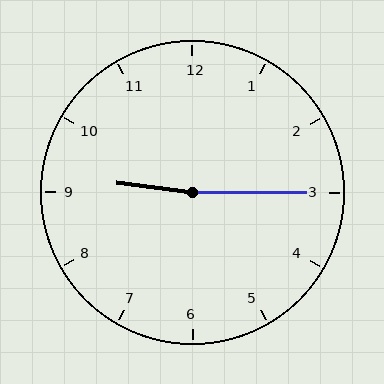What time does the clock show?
9:15.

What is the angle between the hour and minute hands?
Approximately 172 degrees.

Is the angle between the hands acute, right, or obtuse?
It is obtuse.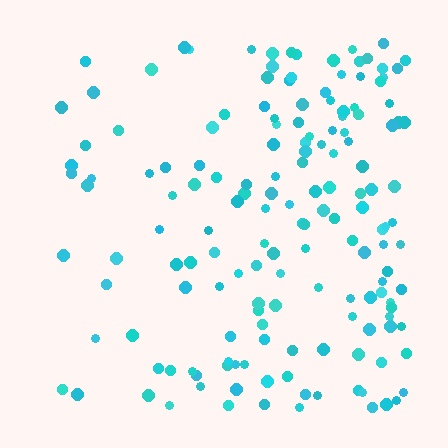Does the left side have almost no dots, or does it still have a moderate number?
Still a moderate number, just noticeably fewer than the right.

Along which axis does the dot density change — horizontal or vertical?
Horizontal.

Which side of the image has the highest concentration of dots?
The right.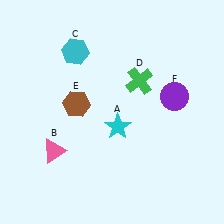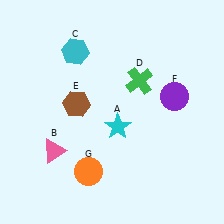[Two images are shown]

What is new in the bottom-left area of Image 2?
An orange circle (G) was added in the bottom-left area of Image 2.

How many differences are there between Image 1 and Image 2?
There is 1 difference between the two images.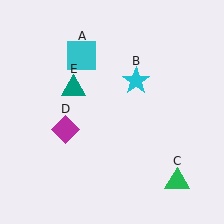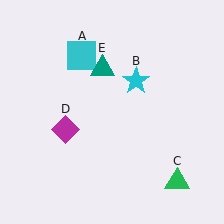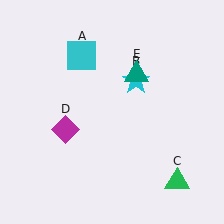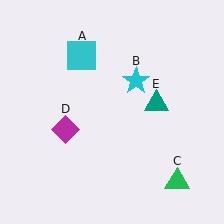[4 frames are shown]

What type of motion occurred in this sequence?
The teal triangle (object E) rotated clockwise around the center of the scene.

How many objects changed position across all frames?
1 object changed position: teal triangle (object E).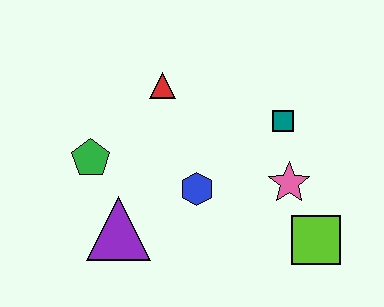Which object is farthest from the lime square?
The green pentagon is farthest from the lime square.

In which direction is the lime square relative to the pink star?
The lime square is below the pink star.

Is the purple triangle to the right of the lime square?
No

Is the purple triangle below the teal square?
Yes